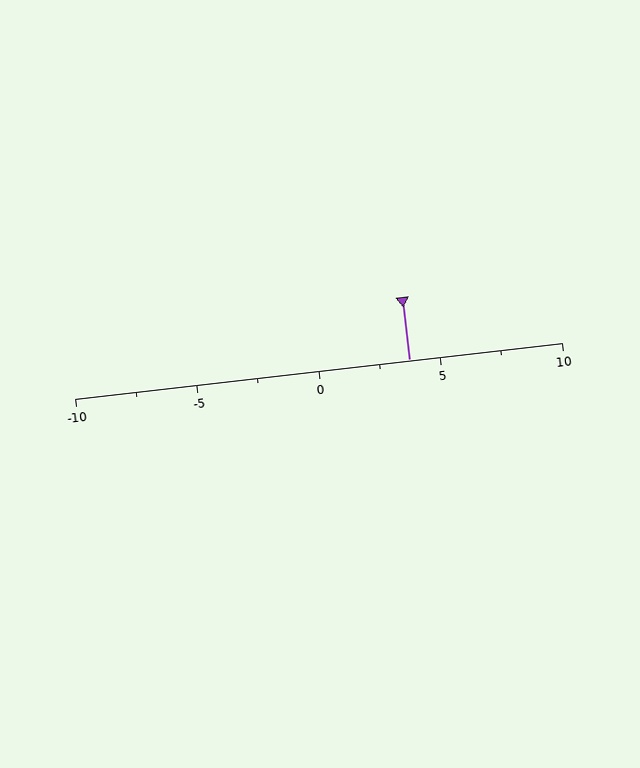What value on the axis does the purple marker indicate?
The marker indicates approximately 3.8.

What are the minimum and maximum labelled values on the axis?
The axis runs from -10 to 10.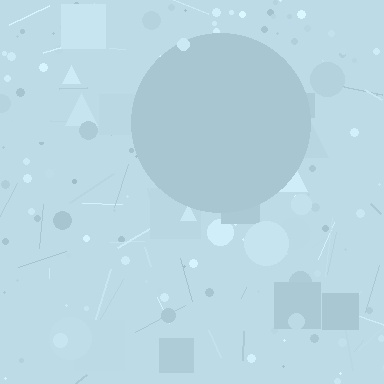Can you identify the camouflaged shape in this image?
The camouflaged shape is a circle.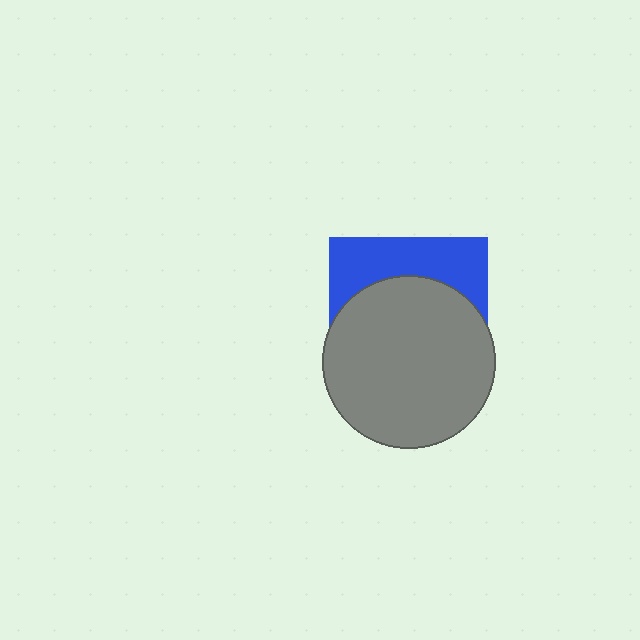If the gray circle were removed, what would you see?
You would see the complete blue square.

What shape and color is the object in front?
The object in front is a gray circle.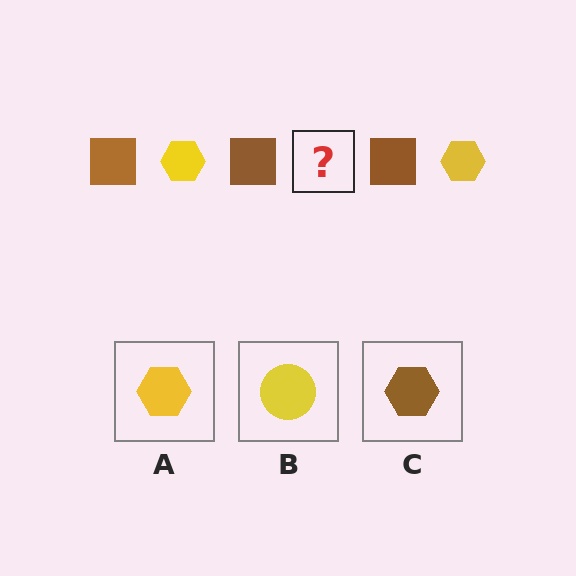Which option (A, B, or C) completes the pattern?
A.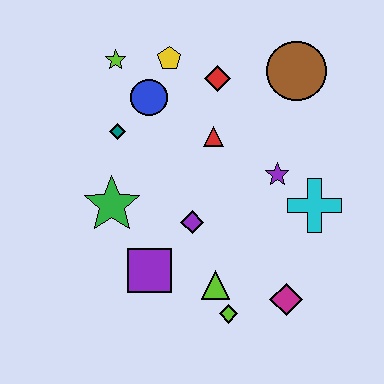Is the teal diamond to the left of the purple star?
Yes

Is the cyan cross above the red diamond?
No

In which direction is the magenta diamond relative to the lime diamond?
The magenta diamond is to the right of the lime diamond.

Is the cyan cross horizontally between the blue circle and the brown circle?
No